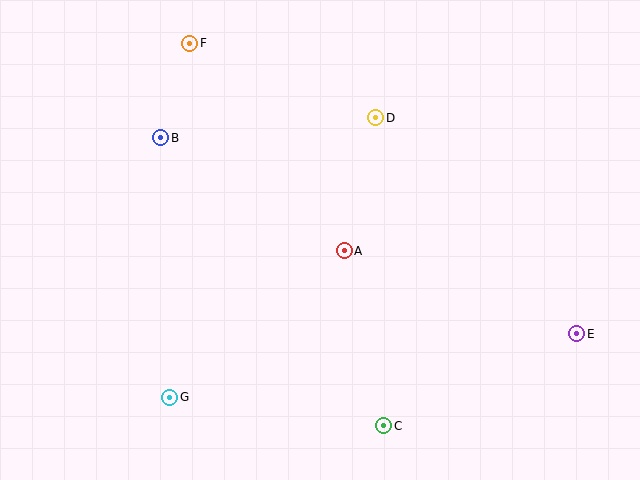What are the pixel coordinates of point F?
Point F is at (190, 43).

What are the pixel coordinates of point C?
Point C is at (384, 426).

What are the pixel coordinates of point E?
Point E is at (577, 334).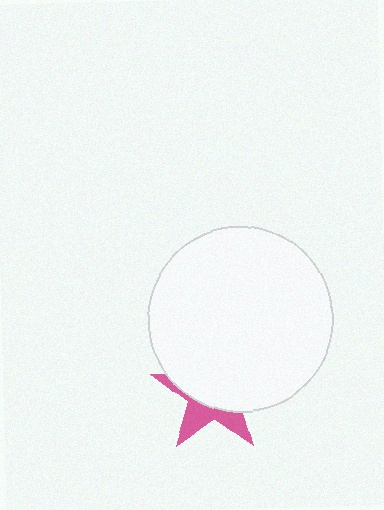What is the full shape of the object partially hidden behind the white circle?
The partially hidden object is a pink star.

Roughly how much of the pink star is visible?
A small part of it is visible (roughly 35%).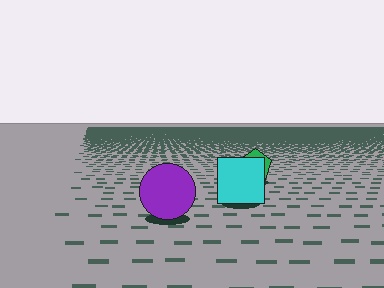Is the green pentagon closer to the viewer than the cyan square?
No. The cyan square is closer — you can tell from the texture gradient: the ground texture is coarser near it.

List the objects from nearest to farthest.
From nearest to farthest: the purple circle, the cyan square, the green pentagon.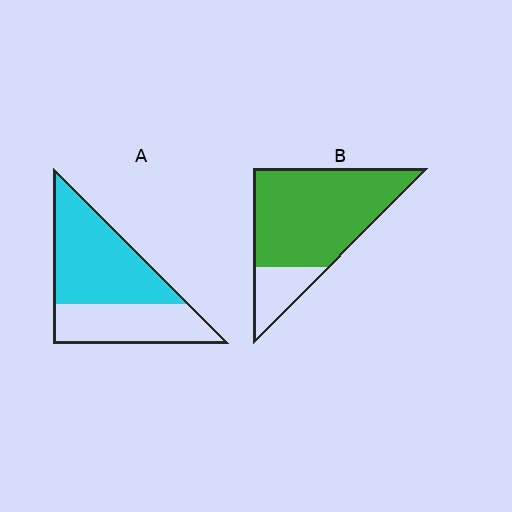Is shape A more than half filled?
Yes.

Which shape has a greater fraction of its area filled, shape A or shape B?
Shape B.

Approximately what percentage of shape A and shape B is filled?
A is approximately 60% and B is approximately 80%.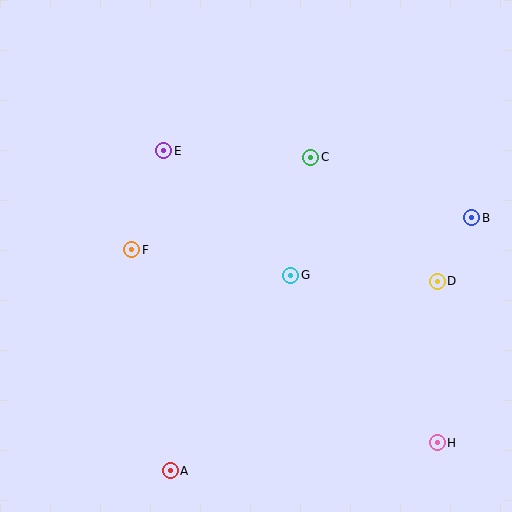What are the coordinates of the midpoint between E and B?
The midpoint between E and B is at (318, 184).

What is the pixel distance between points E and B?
The distance between E and B is 315 pixels.